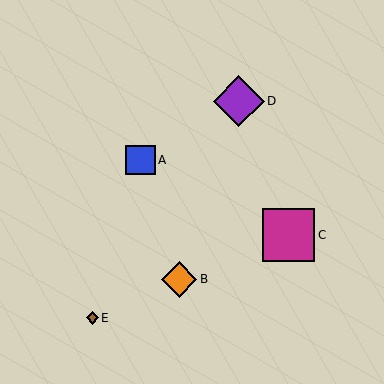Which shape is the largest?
The magenta square (labeled C) is the largest.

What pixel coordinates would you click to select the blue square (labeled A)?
Click at (141, 160) to select the blue square A.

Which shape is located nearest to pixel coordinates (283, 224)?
The magenta square (labeled C) at (289, 235) is nearest to that location.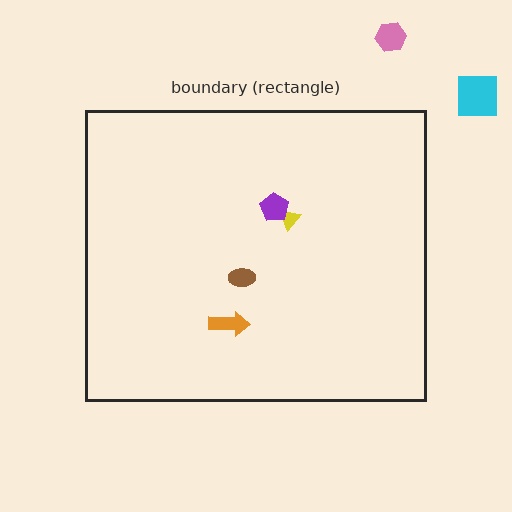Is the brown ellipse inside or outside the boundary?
Inside.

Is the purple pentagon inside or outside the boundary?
Inside.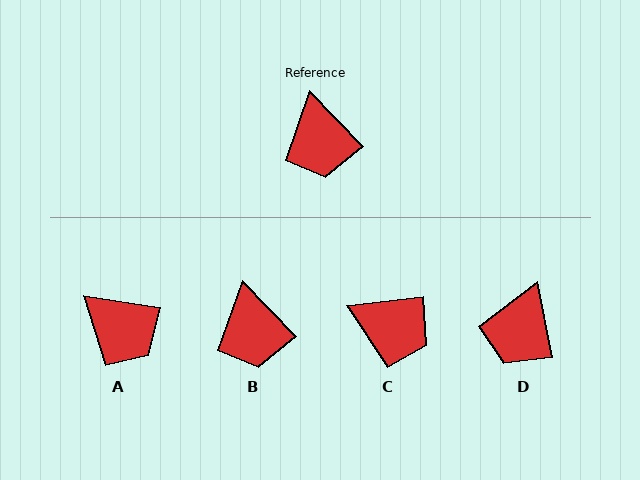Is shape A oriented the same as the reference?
No, it is off by about 37 degrees.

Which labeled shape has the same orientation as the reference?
B.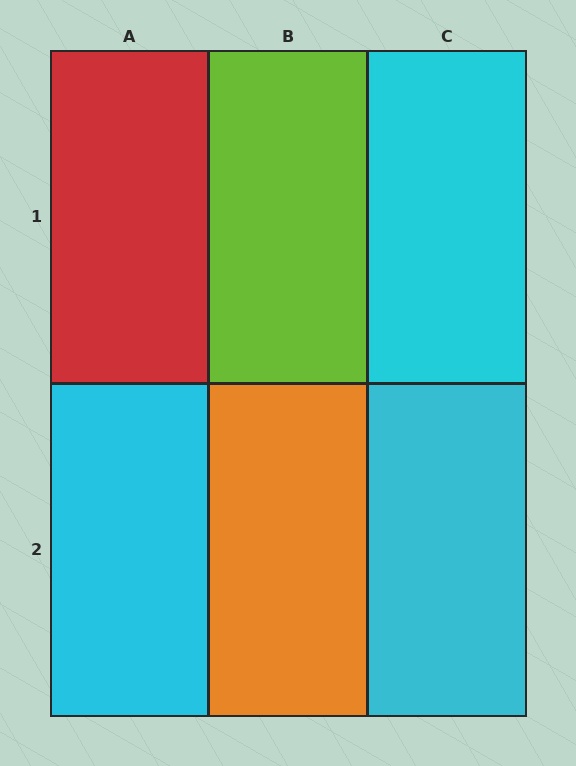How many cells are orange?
1 cell is orange.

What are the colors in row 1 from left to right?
Red, lime, cyan.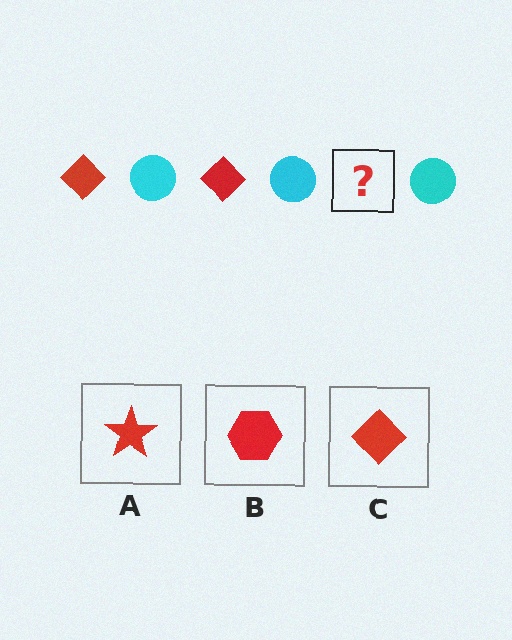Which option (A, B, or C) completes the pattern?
C.